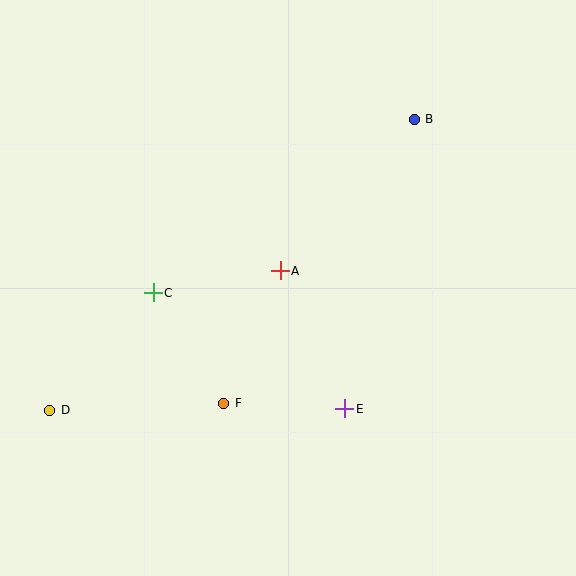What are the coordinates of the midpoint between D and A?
The midpoint between D and A is at (165, 341).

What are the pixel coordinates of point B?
Point B is at (414, 119).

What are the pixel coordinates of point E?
Point E is at (345, 409).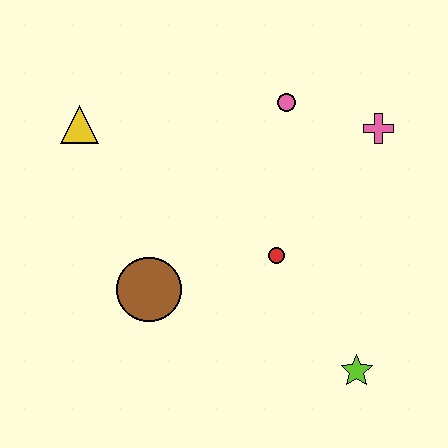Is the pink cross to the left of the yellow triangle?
No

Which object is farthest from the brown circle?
The pink cross is farthest from the brown circle.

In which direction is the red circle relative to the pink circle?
The red circle is below the pink circle.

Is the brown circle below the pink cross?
Yes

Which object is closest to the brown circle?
The red circle is closest to the brown circle.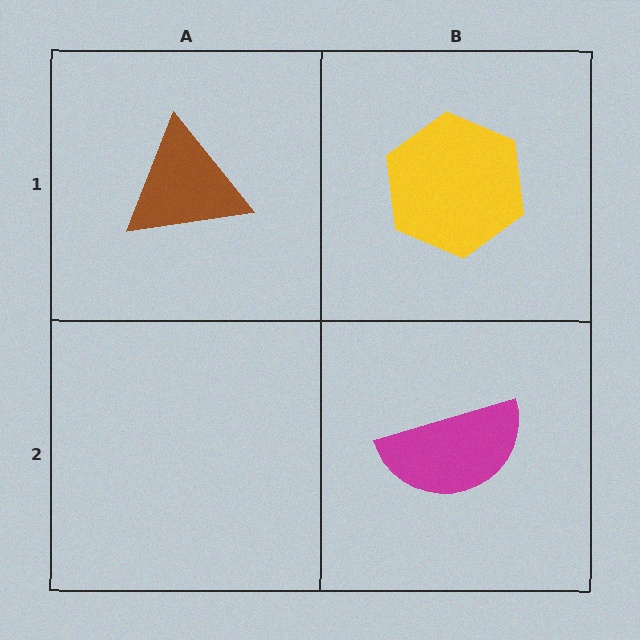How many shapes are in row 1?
2 shapes.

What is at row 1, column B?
A yellow hexagon.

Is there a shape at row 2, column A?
No, that cell is empty.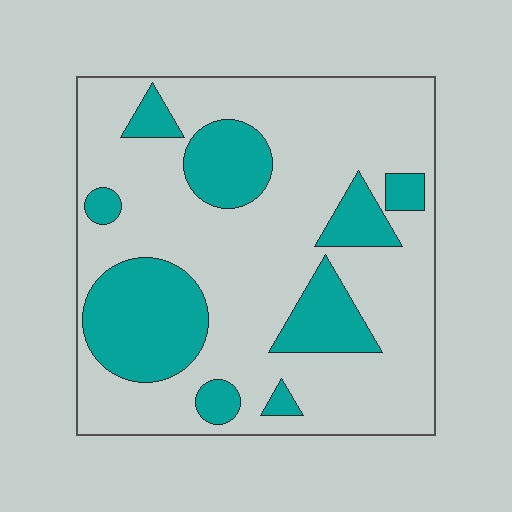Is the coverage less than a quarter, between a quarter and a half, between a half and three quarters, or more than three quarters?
Between a quarter and a half.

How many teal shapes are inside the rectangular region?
9.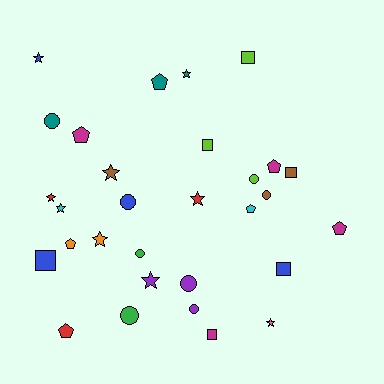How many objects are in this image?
There are 30 objects.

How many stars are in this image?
There are 9 stars.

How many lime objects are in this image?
There are 3 lime objects.